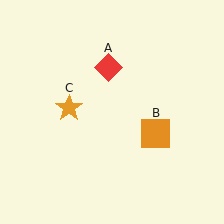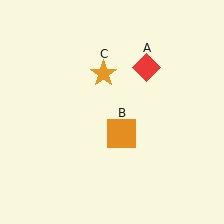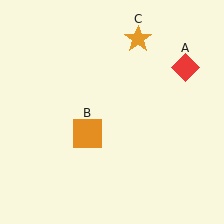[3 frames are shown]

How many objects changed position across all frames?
3 objects changed position: red diamond (object A), orange square (object B), orange star (object C).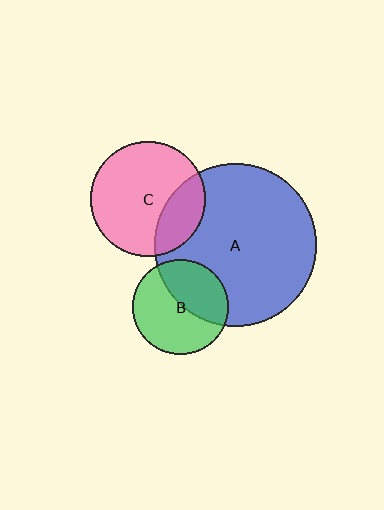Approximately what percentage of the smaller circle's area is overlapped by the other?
Approximately 25%.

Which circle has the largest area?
Circle A (blue).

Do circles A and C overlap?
Yes.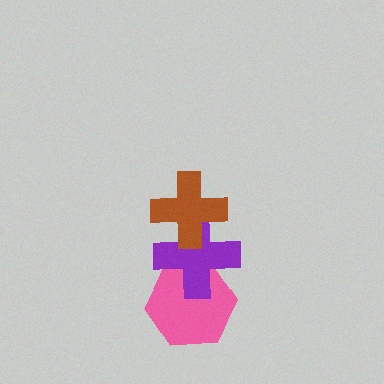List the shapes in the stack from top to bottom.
From top to bottom: the brown cross, the purple cross, the pink hexagon.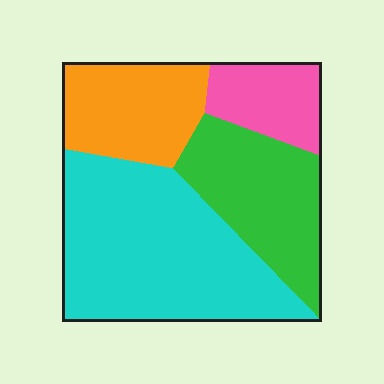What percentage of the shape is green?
Green covers 24% of the shape.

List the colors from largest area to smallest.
From largest to smallest: cyan, green, orange, pink.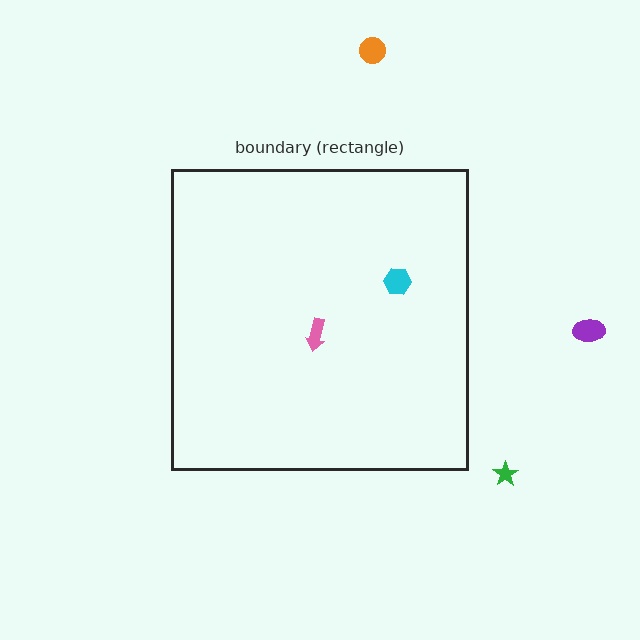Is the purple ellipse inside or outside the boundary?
Outside.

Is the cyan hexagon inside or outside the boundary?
Inside.